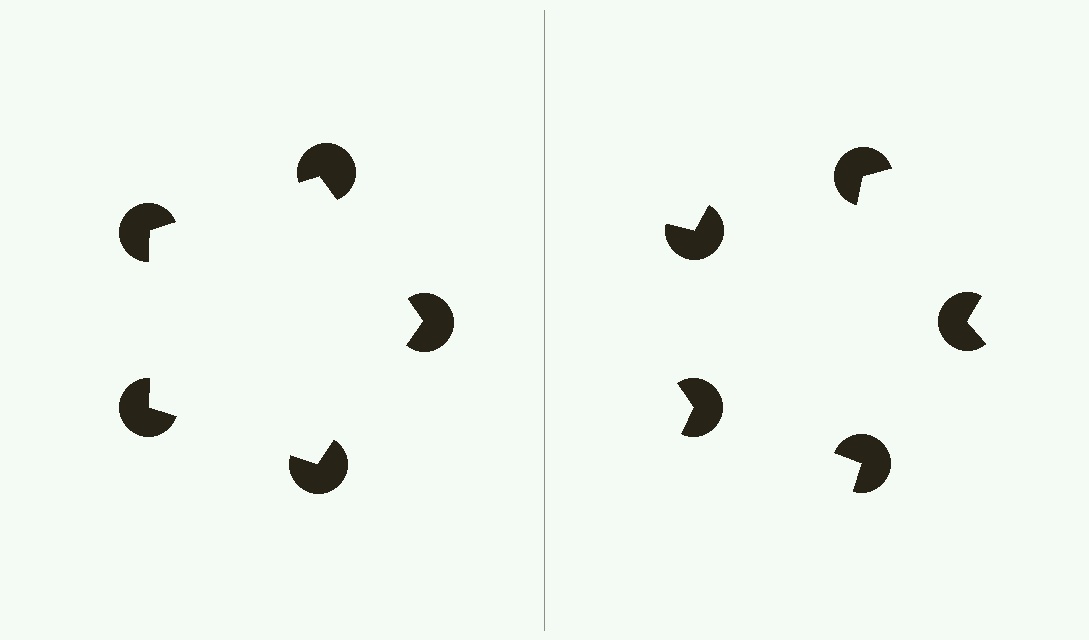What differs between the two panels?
The pac-man discs are positioned identically on both sides; only the wedge orientations differ. On the left they align to a pentagon; on the right they are misaligned.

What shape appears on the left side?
An illusory pentagon.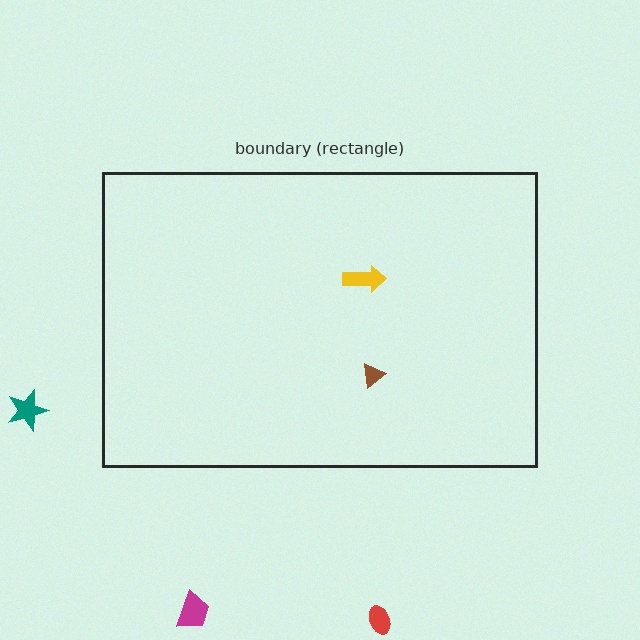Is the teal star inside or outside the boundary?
Outside.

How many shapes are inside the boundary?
2 inside, 3 outside.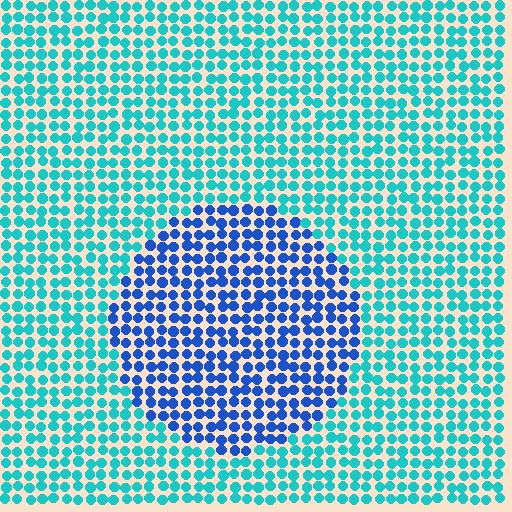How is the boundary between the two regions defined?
The boundary is defined purely by a slight shift in hue (about 43 degrees). Spacing, size, and orientation are identical on both sides.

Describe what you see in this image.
The image is filled with small cyan elements in a uniform arrangement. A circle-shaped region is visible where the elements are tinted to a slightly different hue, forming a subtle color boundary.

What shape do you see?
I see a circle.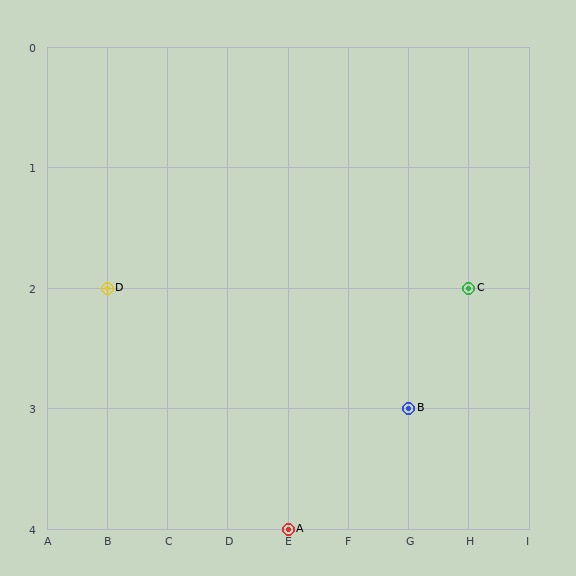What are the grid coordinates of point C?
Point C is at grid coordinates (H, 2).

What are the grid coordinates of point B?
Point B is at grid coordinates (G, 3).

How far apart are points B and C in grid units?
Points B and C are 1 column and 1 row apart (about 1.4 grid units diagonally).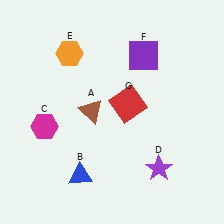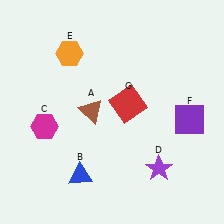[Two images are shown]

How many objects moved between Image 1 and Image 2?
1 object moved between the two images.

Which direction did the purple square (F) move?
The purple square (F) moved down.